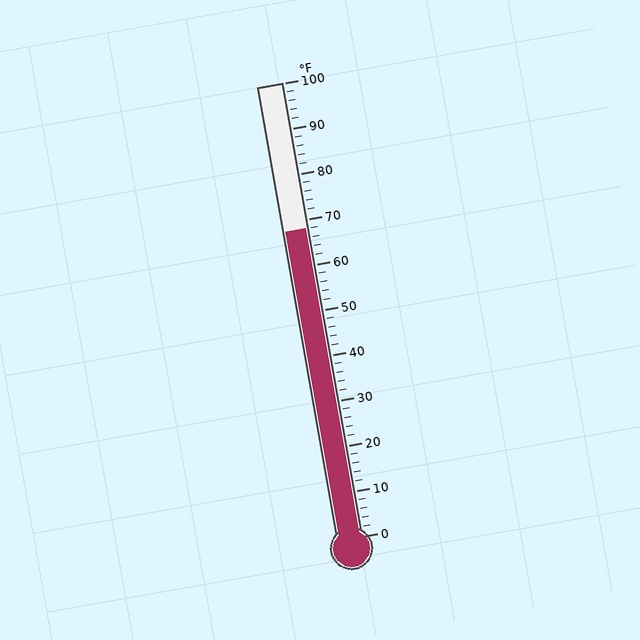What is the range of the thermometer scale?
The thermometer scale ranges from 0°F to 100°F.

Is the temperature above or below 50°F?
The temperature is above 50°F.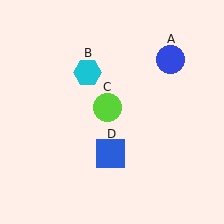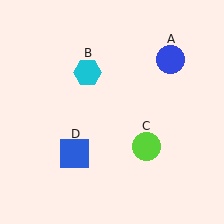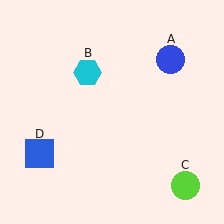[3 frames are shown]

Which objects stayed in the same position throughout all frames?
Blue circle (object A) and cyan hexagon (object B) remained stationary.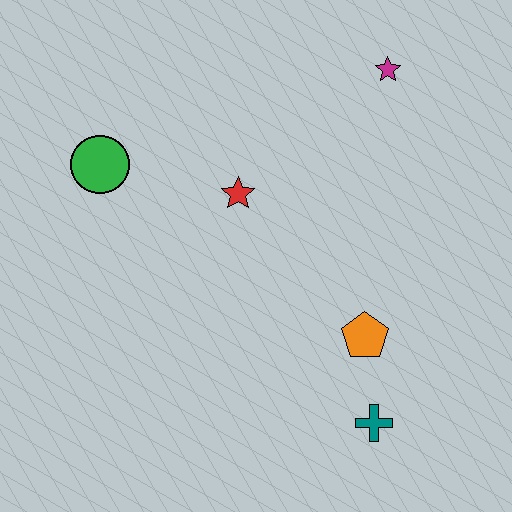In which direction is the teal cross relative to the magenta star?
The teal cross is below the magenta star.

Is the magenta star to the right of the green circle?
Yes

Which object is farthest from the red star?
The teal cross is farthest from the red star.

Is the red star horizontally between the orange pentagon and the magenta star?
No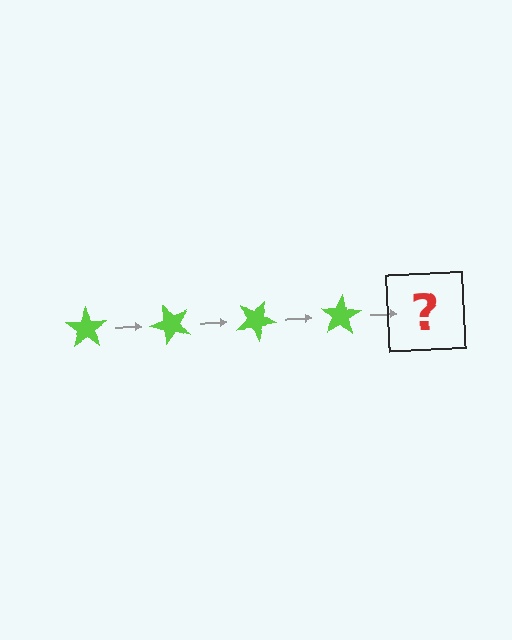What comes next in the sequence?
The next element should be a lime star rotated 200 degrees.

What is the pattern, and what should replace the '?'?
The pattern is that the star rotates 50 degrees each step. The '?' should be a lime star rotated 200 degrees.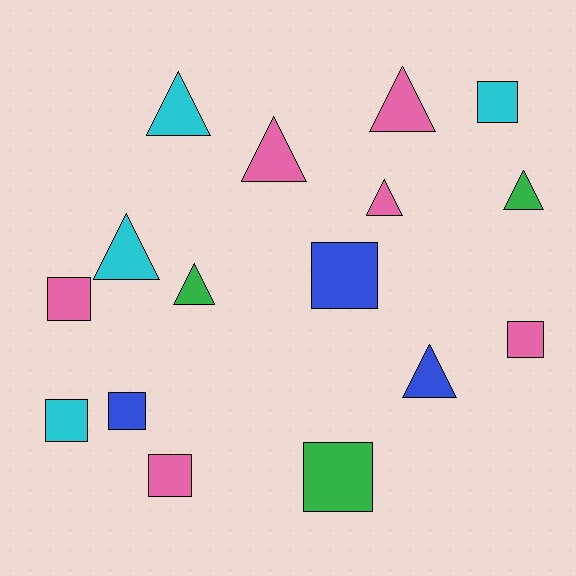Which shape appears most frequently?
Triangle, with 8 objects.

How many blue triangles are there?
There is 1 blue triangle.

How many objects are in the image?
There are 16 objects.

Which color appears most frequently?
Pink, with 6 objects.